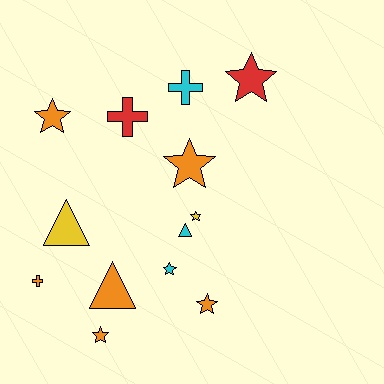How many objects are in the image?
There are 13 objects.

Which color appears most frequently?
Orange, with 6 objects.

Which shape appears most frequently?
Star, with 7 objects.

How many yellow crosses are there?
There are no yellow crosses.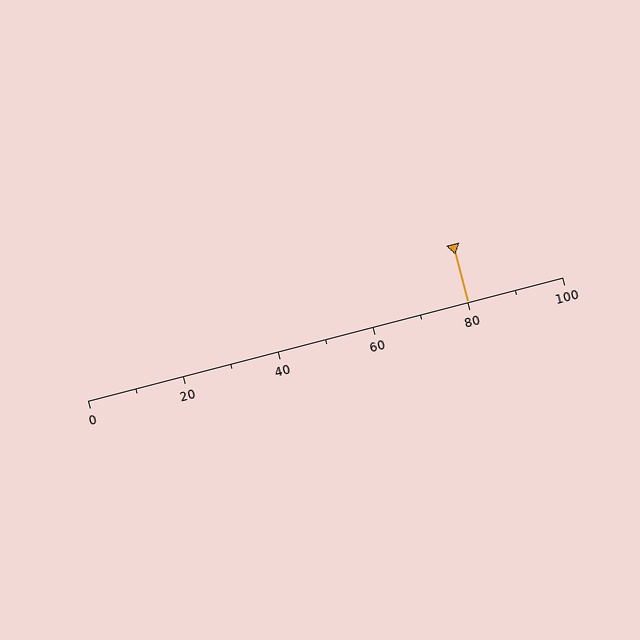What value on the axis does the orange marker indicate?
The marker indicates approximately 80.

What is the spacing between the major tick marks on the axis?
The major ticks are spaced 20 apart.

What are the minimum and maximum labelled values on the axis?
The axis runs from 0 to 100.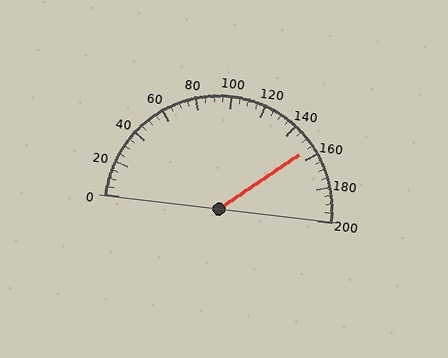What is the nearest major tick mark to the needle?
The nearest major tick mark is 160.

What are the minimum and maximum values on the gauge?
The gauge ranges from 0 to 200.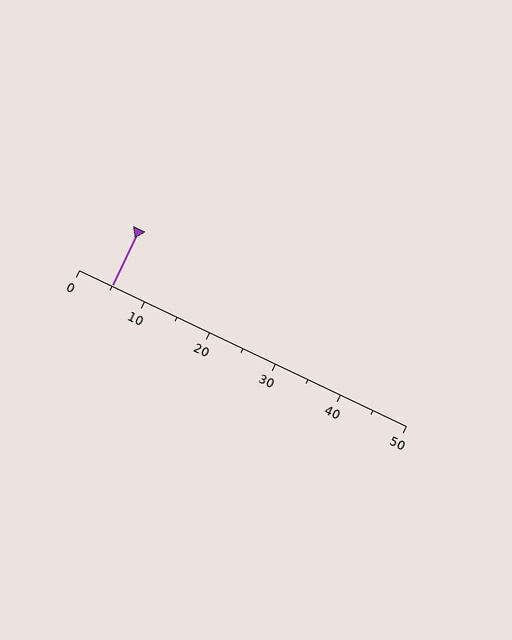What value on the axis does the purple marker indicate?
The marker indicates approximately 5.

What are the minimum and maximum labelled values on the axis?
The axis runs from 0 to 50.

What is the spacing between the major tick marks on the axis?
The major ticks are spaced 10 apart.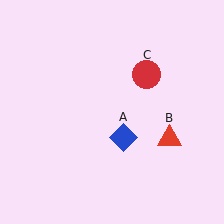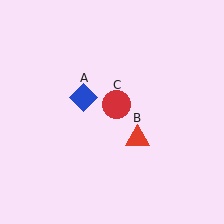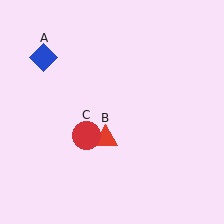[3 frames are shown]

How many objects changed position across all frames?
3 objects changed position: blue diamond (object A), red triangle (object B), red circle (object C).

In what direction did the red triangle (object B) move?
The red triangle (object B) moved left.